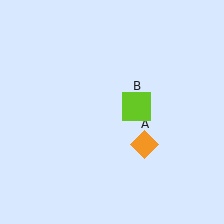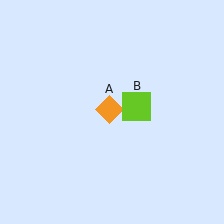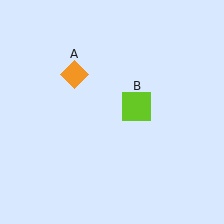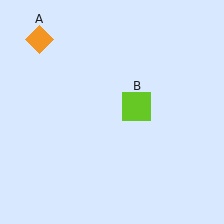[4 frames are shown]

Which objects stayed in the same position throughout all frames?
Lime square (object B) remained stationary.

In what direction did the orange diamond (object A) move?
The orange diamond (object A) moved up and to the left.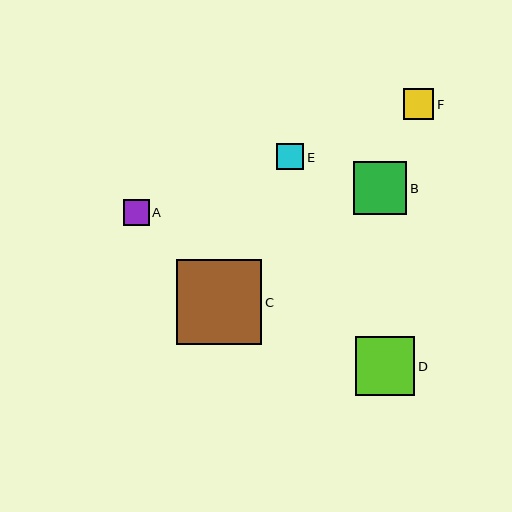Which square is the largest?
Square C is the largest with a size of approximately 85 pixels.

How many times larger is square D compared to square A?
Square D is approximately 2.3 times the size of square A.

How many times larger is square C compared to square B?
Square C is approximately 1.6 times the size of square B.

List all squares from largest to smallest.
From largest to smallest: C, D, B, F, E, A.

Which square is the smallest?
Square A is the smallest with a size of approximately 26 pixels.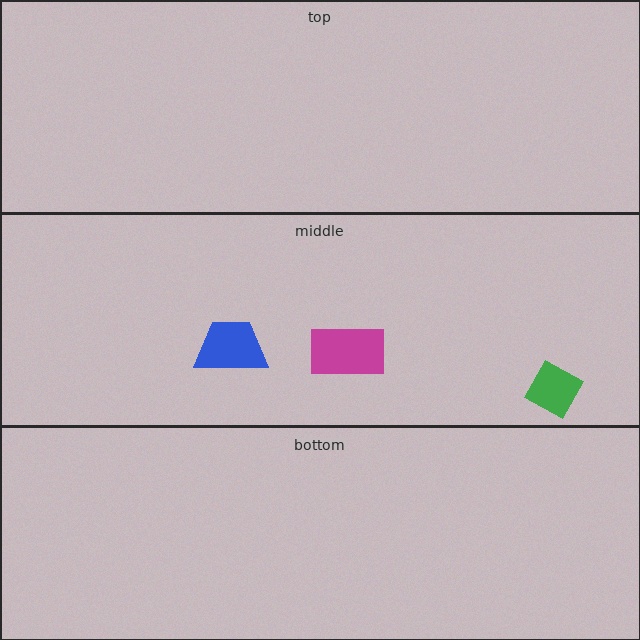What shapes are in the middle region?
The magenta rectangle, the green square, the blue trapezoid.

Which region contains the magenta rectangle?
The middle region.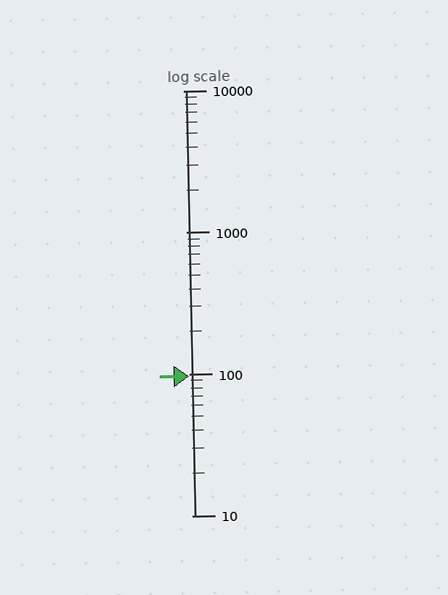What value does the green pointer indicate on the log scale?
The pointer indicates approximately 96.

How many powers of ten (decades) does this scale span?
The scale spans 3 decades, from 10 to 10000.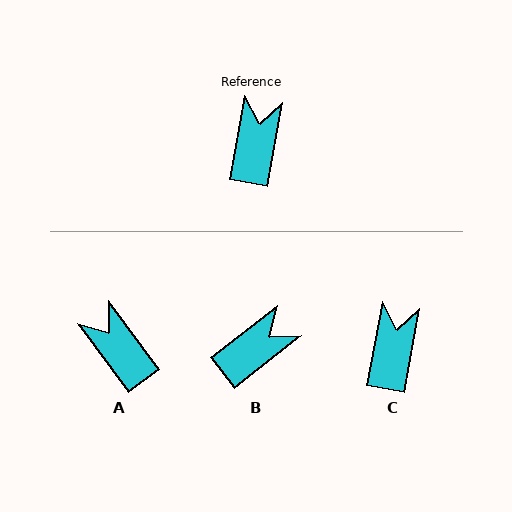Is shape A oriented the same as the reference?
No, it is off by about 47 degrees.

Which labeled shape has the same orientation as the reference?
C.